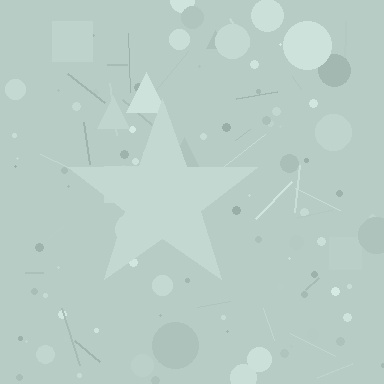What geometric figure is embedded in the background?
A star is embedded in the background.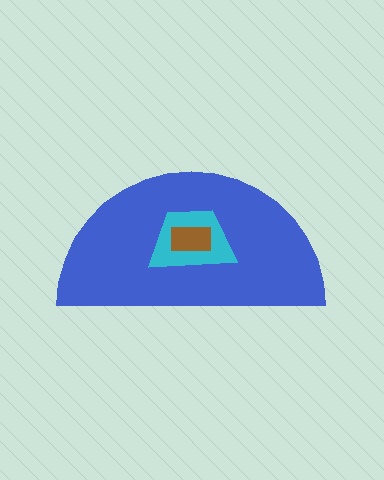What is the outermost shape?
The blue semicircle.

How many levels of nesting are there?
3.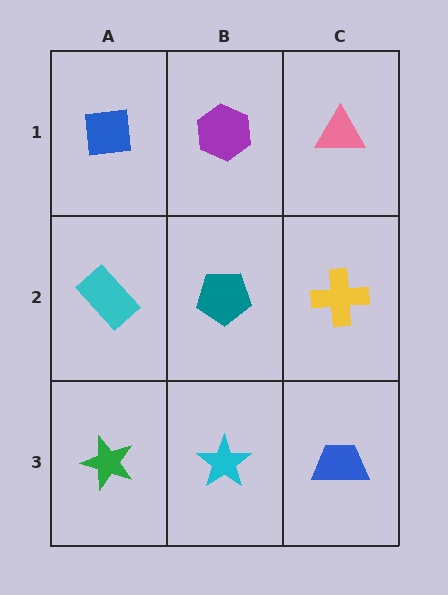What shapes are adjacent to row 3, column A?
A cyan rectangle (row 2, column A), a cyan star (row 3, column B).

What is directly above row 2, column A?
A blue square.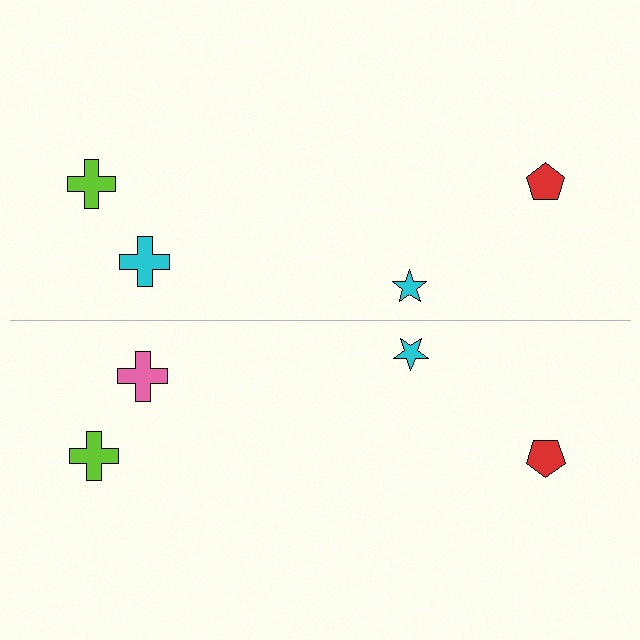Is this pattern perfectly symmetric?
No, the pattern is not perfectly symmetric. The pink cross on the bottom side breaks the symmetry — its mirror counterpart is cyan.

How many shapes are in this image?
There are 8 shapes in this image.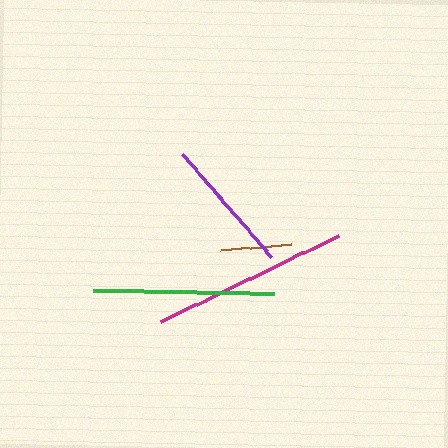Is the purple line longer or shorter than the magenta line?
The magenta line is longer than the purple line.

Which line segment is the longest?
The magenta line is the longest at approximately 198 pixels.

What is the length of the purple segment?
The purple segment is approximately 137 pixels long.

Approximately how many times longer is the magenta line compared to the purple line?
The magenta line is approximately 1.4 times the length of the purple line.